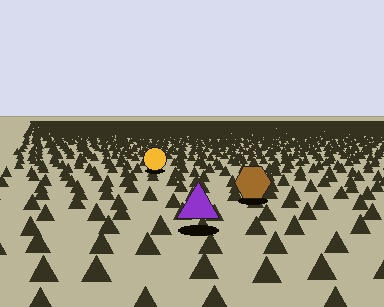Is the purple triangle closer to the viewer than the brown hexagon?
Yes. The purple triangle is closer — you can tell from the texture gradient: the ground texture is coarser near it.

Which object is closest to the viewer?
The purple triangle is closest. The texture marks near it are larger and more spread out.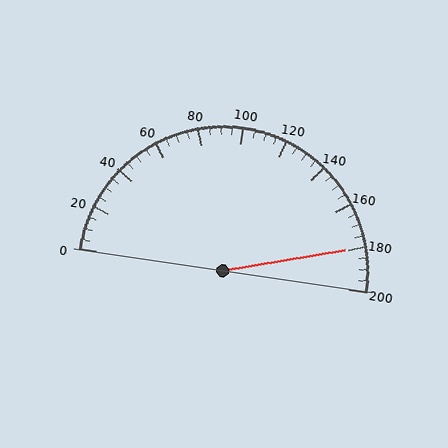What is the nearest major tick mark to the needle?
The nearest major tick mark is 180.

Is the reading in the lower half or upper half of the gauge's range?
The reading is in the upper half of the range (0 to 200).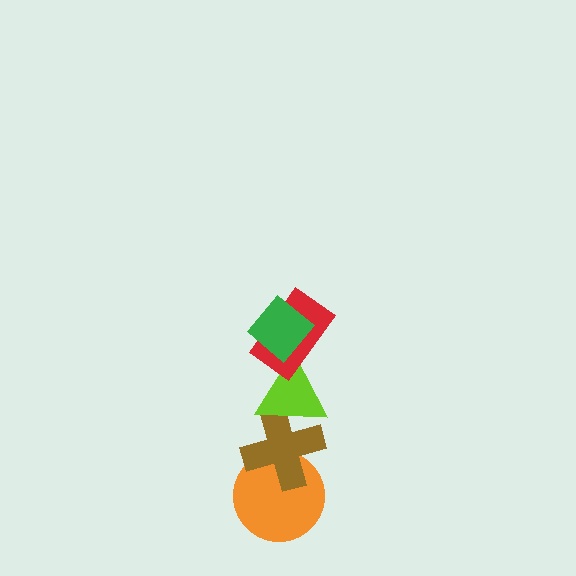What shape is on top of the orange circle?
The brown cross is on top of the orange circle.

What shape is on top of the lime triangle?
The red rectangle is on top of the lime triangle.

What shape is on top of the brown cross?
The lime triangle is on top of the brown cross.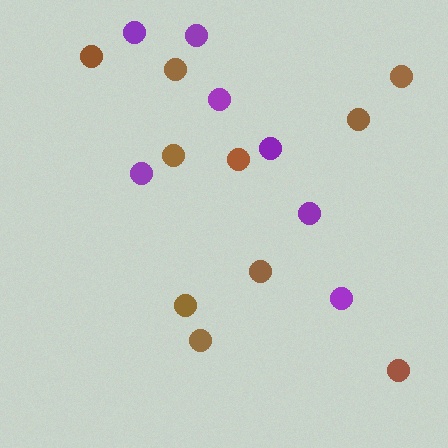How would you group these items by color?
There are 2 groups: one group of purple circles (7) and one group of brown circles (10).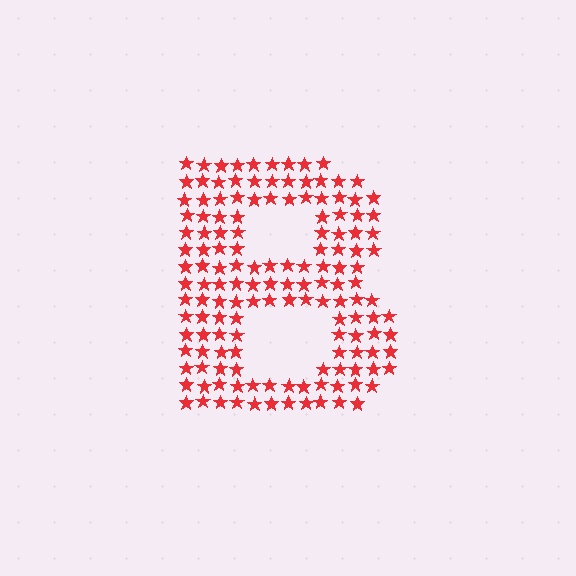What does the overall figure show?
The overall figure shows the letter B.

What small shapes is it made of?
It is made of small stars.